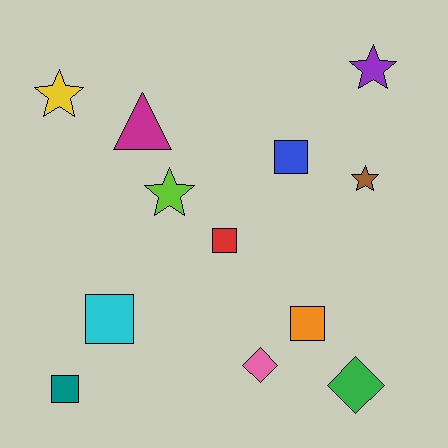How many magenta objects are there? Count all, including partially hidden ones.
There is 1 magenta object.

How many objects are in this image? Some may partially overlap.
There are 12 objects.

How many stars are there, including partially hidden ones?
There are 4 stars.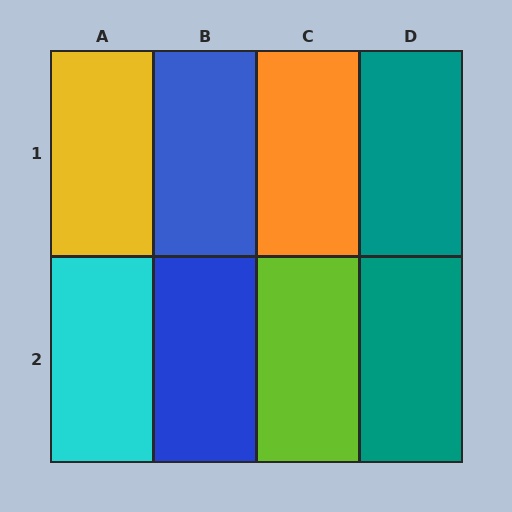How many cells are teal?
2 cells are teal.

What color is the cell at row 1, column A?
Yellow.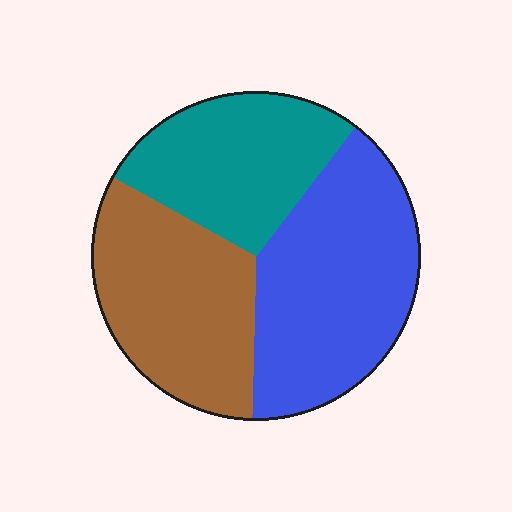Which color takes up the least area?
Teal, at roughly 30%.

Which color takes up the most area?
Blue, at roughly 40%.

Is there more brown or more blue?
Blue.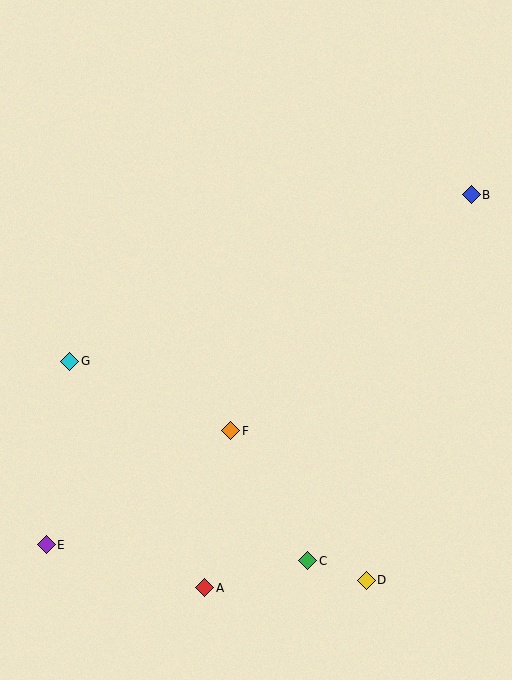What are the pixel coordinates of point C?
Point C is at (308, 561).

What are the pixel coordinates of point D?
Point D is at (366, 580).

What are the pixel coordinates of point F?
Point F is at (231, 431).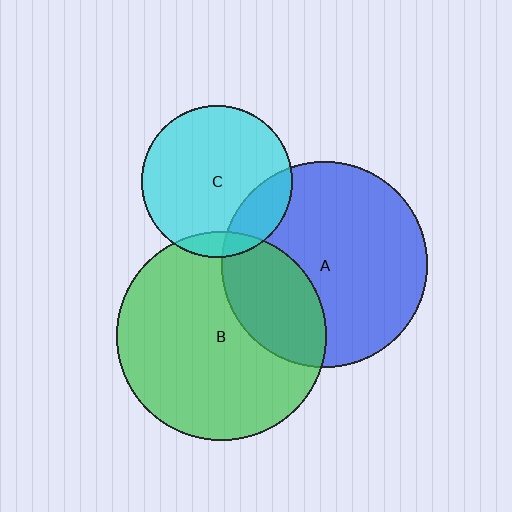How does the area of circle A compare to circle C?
Approximately 1.9 times.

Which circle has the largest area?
Circle B (green).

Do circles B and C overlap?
Yes.